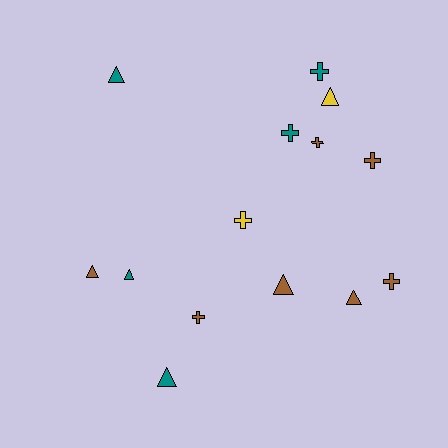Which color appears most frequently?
Brown, with 7 objects.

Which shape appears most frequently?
Triangle, with 7 objects.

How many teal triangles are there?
There are 3 teal triangles.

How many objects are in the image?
There are 14 objects.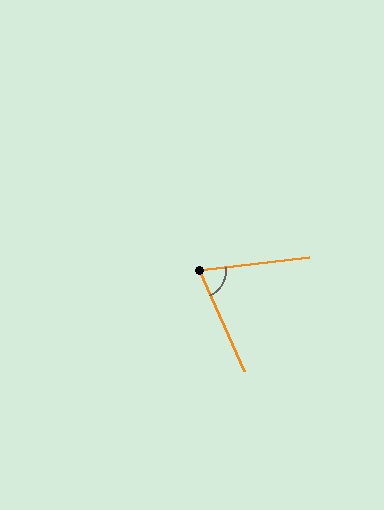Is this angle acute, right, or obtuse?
It is acute.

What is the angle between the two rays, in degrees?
Approximately 72 degrees.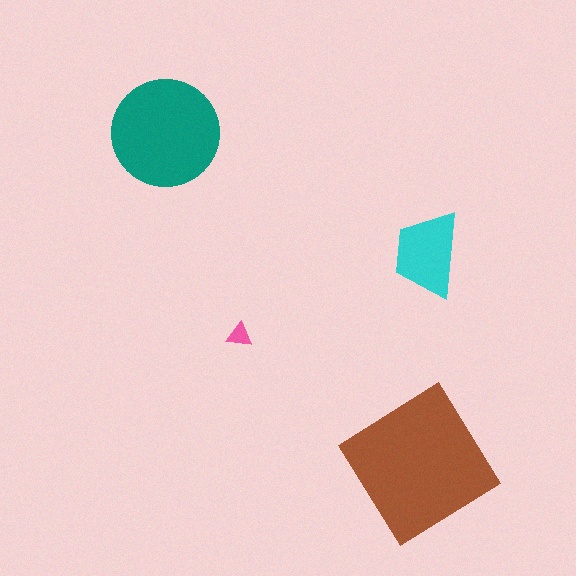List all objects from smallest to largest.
The pink triangle, the cyan trapezoid, the teal circle, the brown diamond.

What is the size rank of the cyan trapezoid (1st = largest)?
3rd.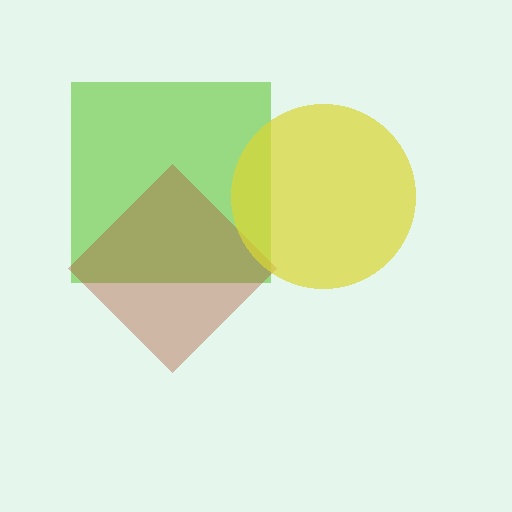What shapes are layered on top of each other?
The layered shapes are: a lime square, a brown diamond, a yellow circle.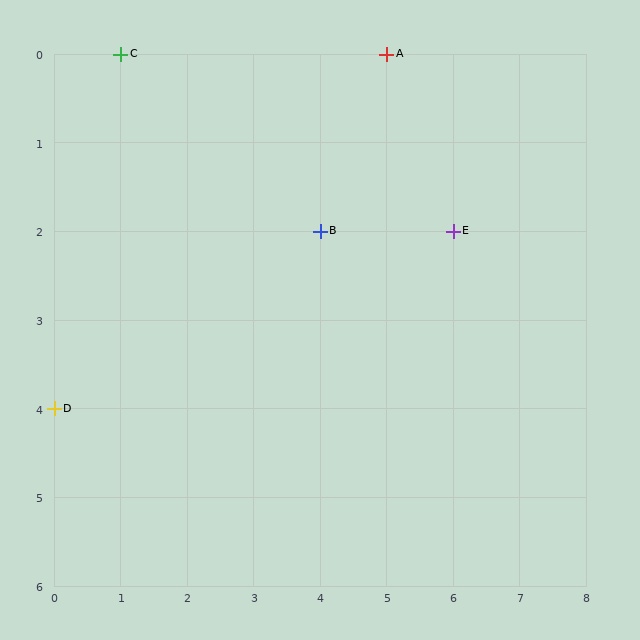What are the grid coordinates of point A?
Point A is at grid coordinates (5, 0).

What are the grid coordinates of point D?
Point D is at grid coordinates (0, 4).